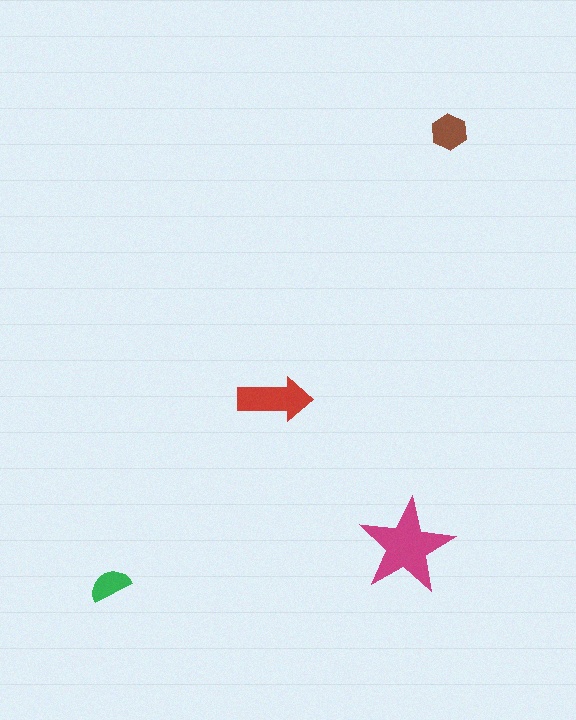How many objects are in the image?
There are 4 objects in the image.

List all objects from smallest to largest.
The green semicircle, the brown hexagon, the red arrow, the magenta star.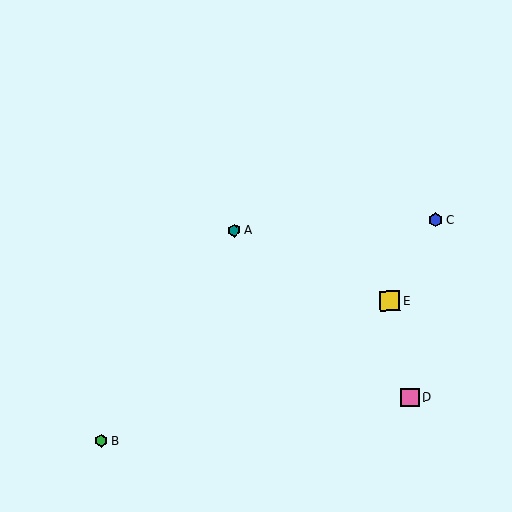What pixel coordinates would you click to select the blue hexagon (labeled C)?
Click at (436, 220) to select the blue hexagon C.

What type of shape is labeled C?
Shape C is a blue hexagon.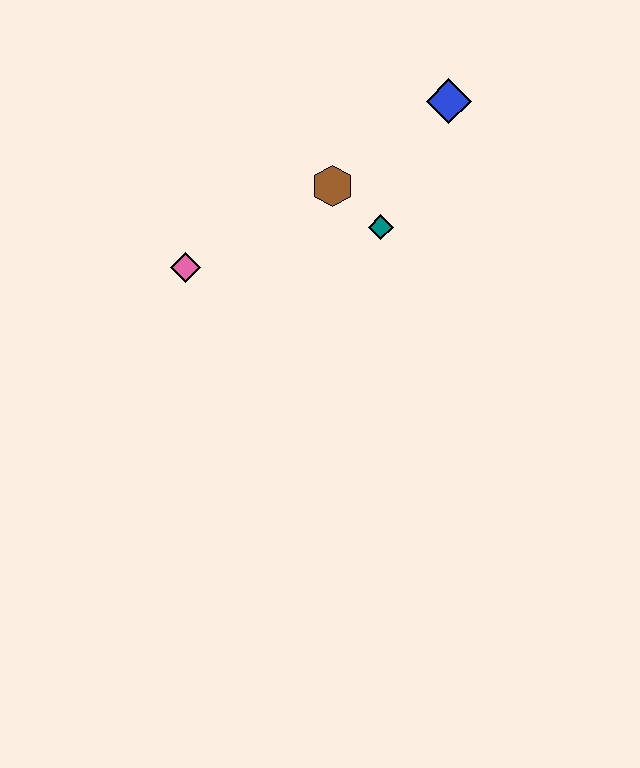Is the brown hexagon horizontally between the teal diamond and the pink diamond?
Yes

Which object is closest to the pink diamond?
The brown hexagon is closest to the pink diamond.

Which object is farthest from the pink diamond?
The blue diamond is farthest from the pink diamond.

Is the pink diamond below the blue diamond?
Yes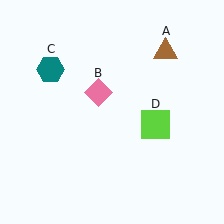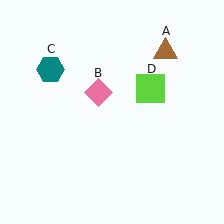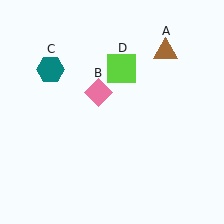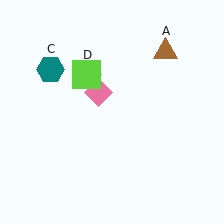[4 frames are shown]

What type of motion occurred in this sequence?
The lime square (object D) rotated counterclockwise around the center of the scene.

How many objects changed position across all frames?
1 object changed position: lime square (object D).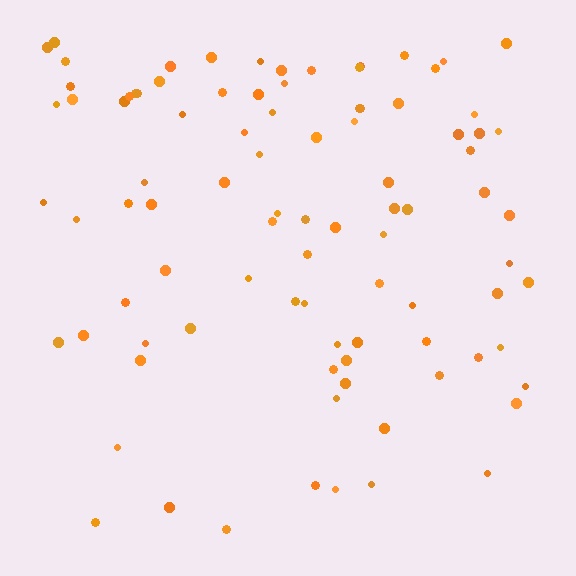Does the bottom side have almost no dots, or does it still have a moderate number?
Still a moderate number, just noticeably fewer than the top.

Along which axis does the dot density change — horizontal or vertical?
Vertical.